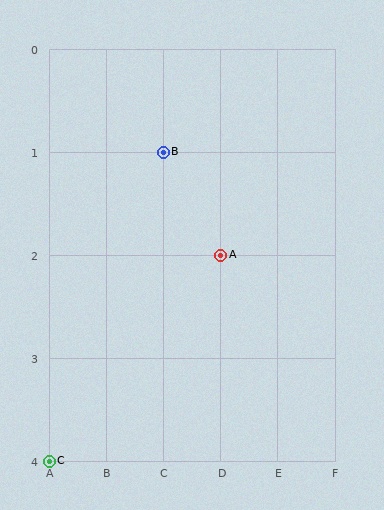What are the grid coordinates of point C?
Point C is at grid coordinates (A, 4).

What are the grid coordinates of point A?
Point A is at grid coordinates (D, 2).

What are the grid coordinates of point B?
Point B is at grid coordinates (C, 1).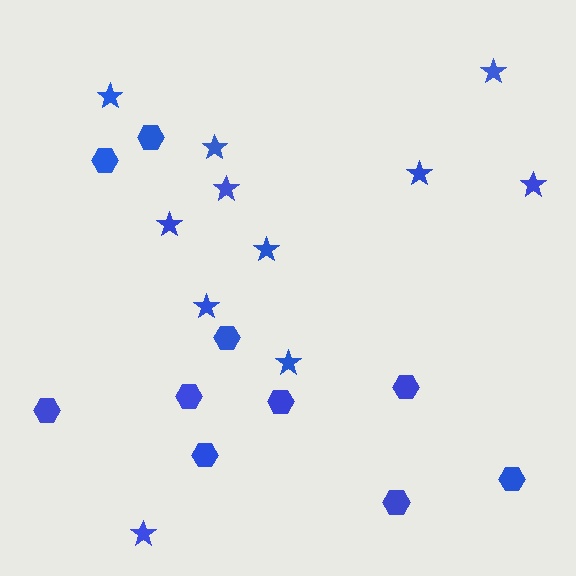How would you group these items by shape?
There are 2 groups: one group of stars (11) and one group of hexagons (10).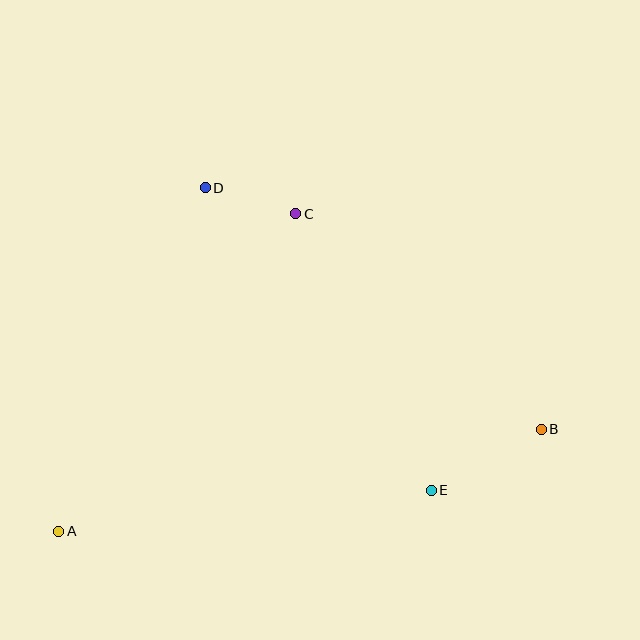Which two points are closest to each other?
Points C and D are closest to each other.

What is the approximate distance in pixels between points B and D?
The distance between B and D is approximately 414 pixels.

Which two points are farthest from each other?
Points A and B are farthest from each other.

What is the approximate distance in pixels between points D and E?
The distance between D and E is approximately 377 pixels.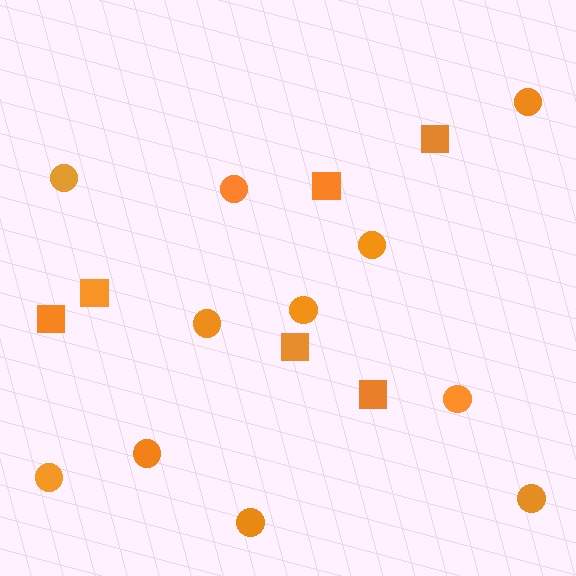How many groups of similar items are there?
There are 2 groups: one group of circles (11) and one group of squares (6).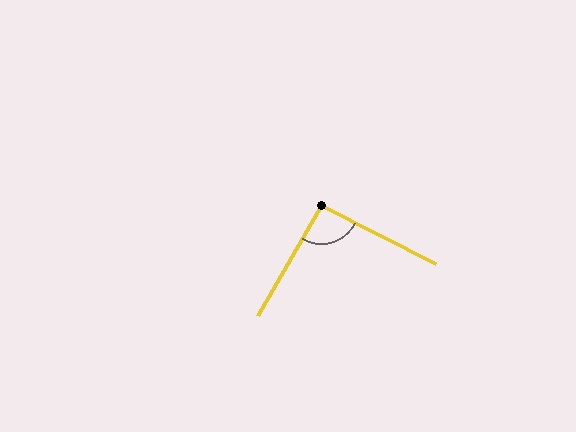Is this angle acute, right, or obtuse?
It is approximately a right angle.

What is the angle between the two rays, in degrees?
Approximately 93 degrees.